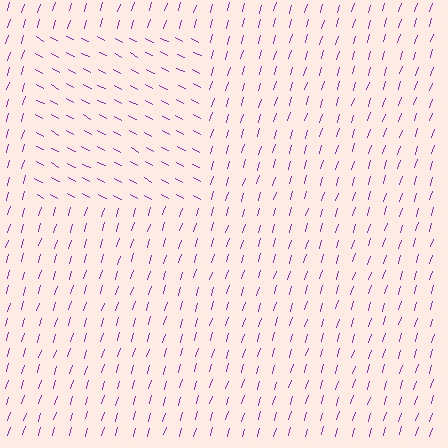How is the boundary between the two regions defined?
The boundary is defined purely by a change in line orientation (approximately 78 degrees difference). All lines are the same color and thickness.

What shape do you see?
I see a rectangle.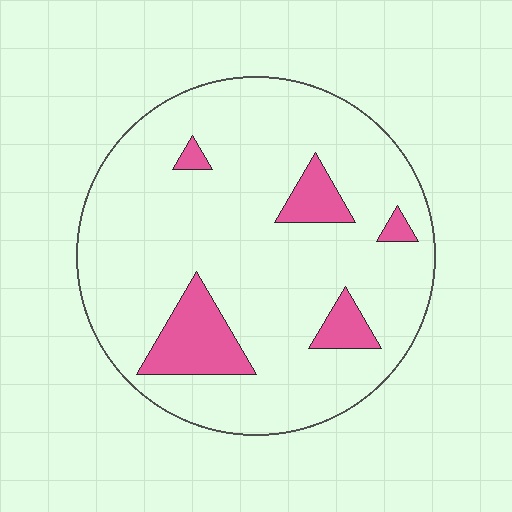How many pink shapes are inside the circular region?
5.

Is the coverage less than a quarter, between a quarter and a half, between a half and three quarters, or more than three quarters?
Less than a quarter.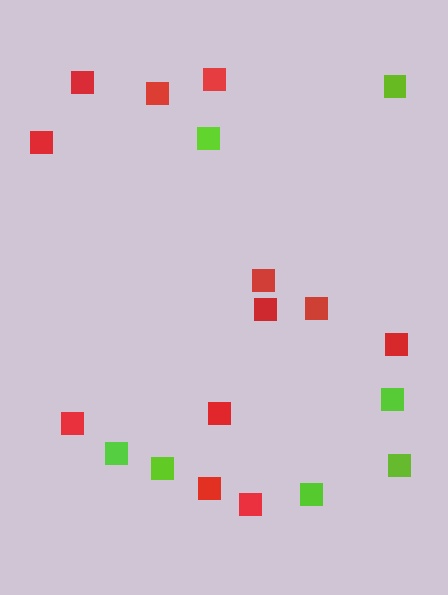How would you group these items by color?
There are 2 groups: one group of lime squares (7) and one group of red squares (12).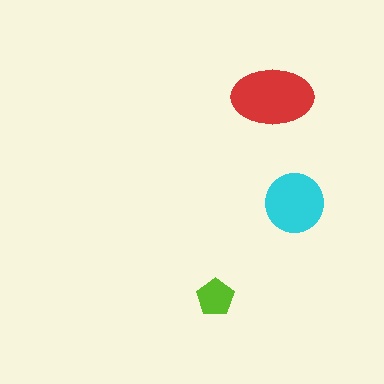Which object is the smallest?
The lime pentagon.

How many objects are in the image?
There are 3 objects in the image.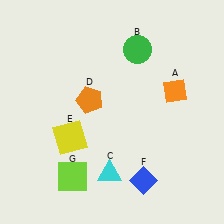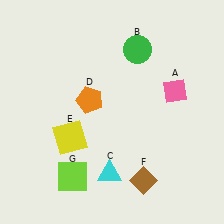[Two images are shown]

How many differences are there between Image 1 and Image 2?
There are 2 differences between the two images.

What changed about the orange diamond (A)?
In Image 1, A is orange. In Image 2, it changed to pink.